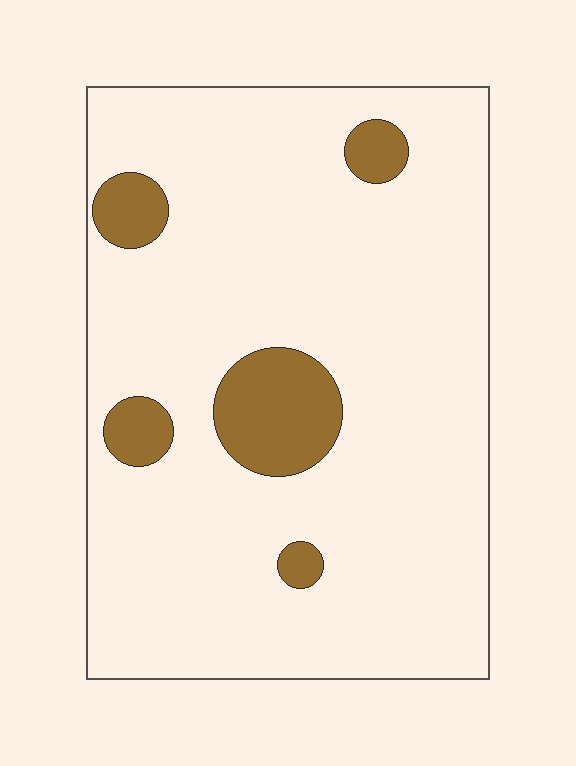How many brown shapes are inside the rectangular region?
5.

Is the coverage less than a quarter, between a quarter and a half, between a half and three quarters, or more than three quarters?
Less than a quarter.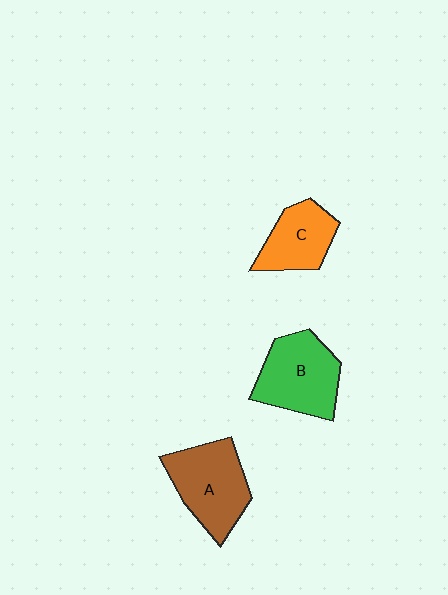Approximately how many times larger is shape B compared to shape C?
Approximately 1.4 times.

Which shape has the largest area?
Shape A (brown).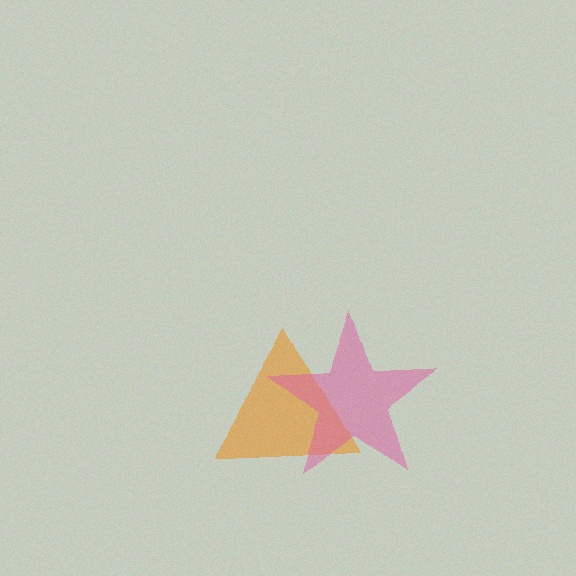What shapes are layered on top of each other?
The layered shapes are: an orange triangle, a pink star.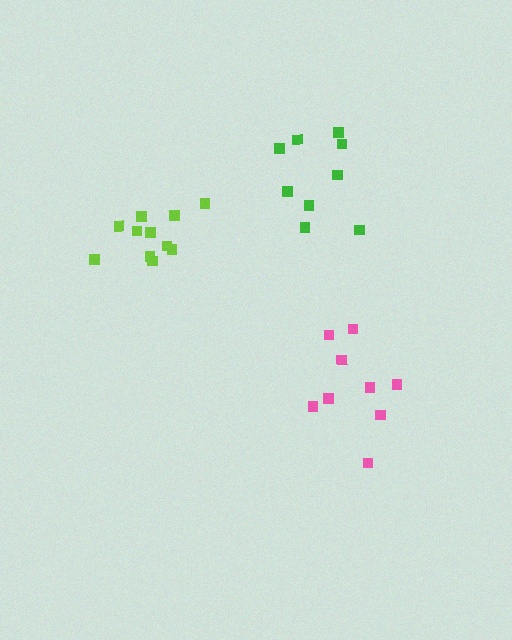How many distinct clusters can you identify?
There are 3 distinct clusters.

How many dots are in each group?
Group 1: 9 dots, Group 2: 11 dots, Group 3: 9 dots (29 total).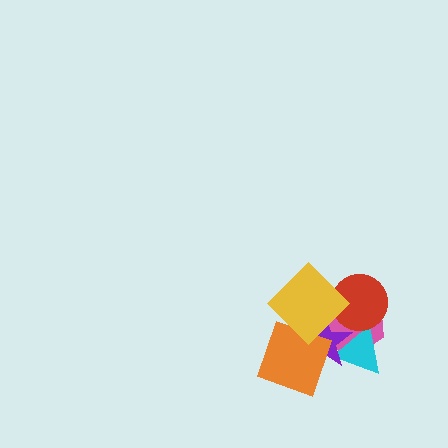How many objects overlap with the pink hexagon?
5 objects overlap with the pink hexagon.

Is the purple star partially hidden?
Yes, it is partially covered by another shape.